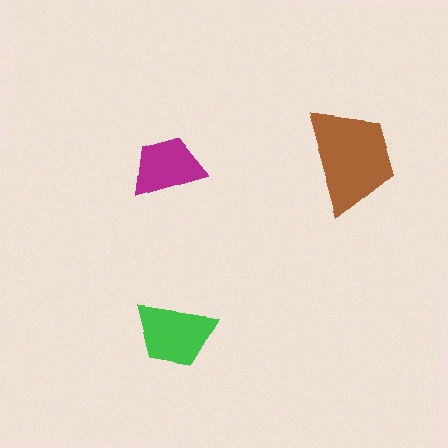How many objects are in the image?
There are 3 objects in the image.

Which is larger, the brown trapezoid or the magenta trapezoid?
The brown one.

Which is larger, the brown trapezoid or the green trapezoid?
The brown one.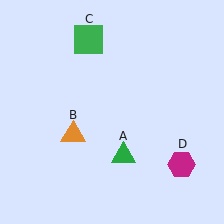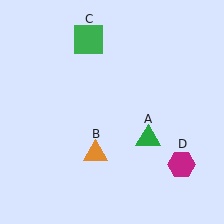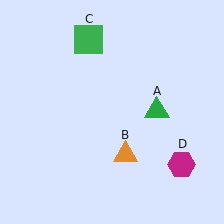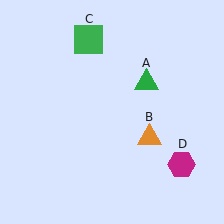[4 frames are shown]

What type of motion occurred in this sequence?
The green triangle (object A), orange triangle (object B) rotated counterclockwise around the center of the scene.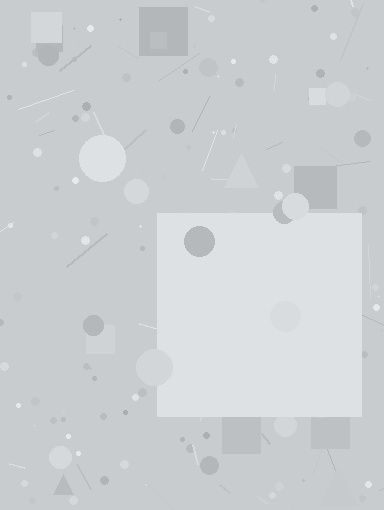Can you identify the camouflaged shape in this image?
The camouflaged shape is a square.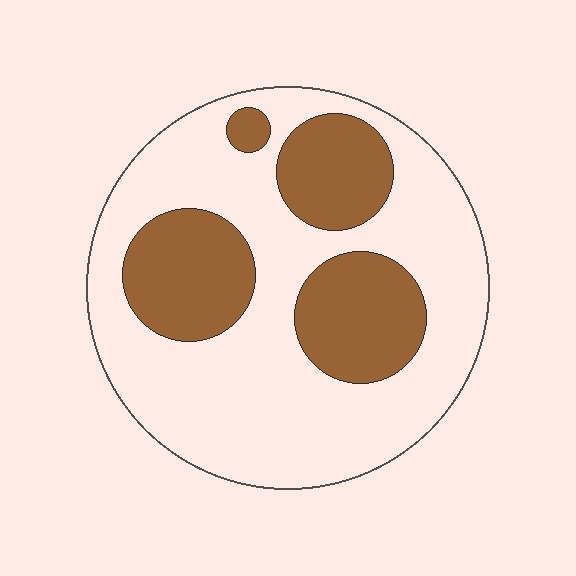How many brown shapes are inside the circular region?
4.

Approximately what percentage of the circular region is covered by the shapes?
Approximately 30%.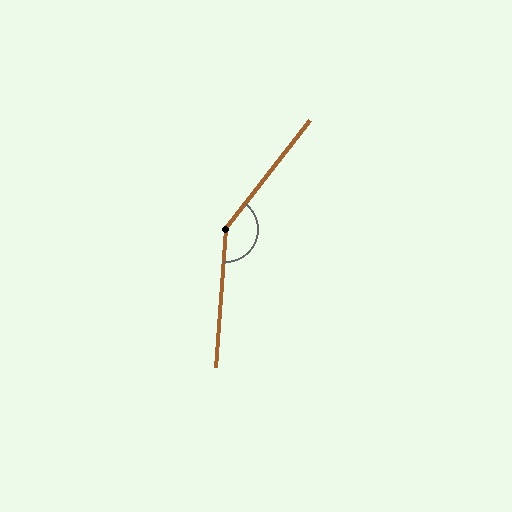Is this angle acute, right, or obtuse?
It is obtuse.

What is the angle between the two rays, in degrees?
Approximately 146 degrees.